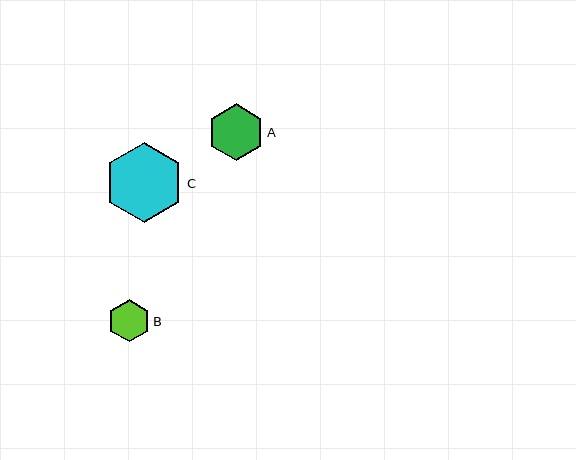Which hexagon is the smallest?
Hexagon B is the smallest with a size of approximately 42 pixels.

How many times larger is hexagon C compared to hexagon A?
Hexagon C is approximately 1.4 times the size of hexagon A.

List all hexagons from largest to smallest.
From largest to smallest: C, A, B.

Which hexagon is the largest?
Hexagon C is the largest with a size of approximately 79 pixels.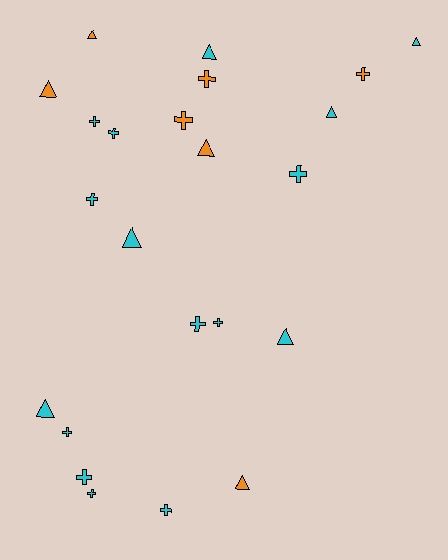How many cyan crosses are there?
There are 10 cyan crosses.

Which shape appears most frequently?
Cross, with 13 objects.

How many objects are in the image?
There are 23 objects.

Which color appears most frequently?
Cyan, with 16 objects.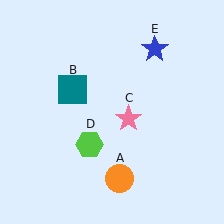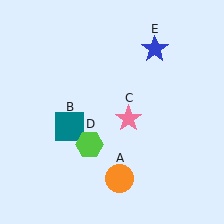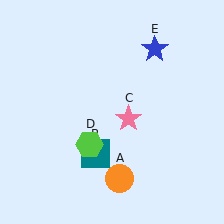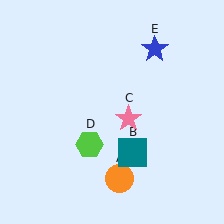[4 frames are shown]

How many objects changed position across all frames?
1 object changed position: teal square (object B).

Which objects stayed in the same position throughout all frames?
Orange circle (object A) and pink star (object C) and lime hexagon (object D) and blue star (object E) remained stationary.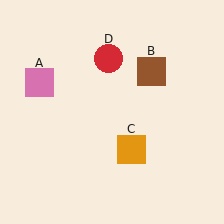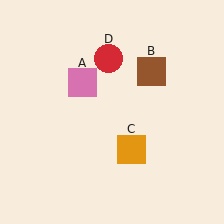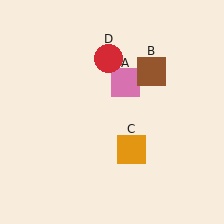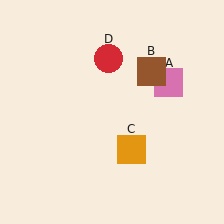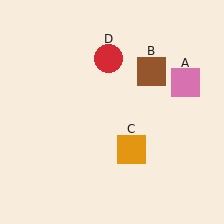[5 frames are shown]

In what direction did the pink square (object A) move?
The pink square (object A) moved right.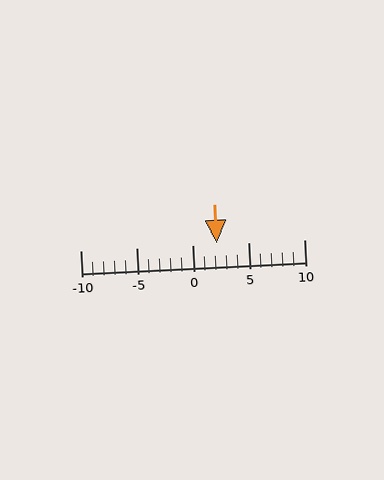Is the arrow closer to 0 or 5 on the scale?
The arrow is closer to 0.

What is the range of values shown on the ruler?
The ruler shows values from -10 to 10.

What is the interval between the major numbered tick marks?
The major tick marks are spaced 5 units apart.